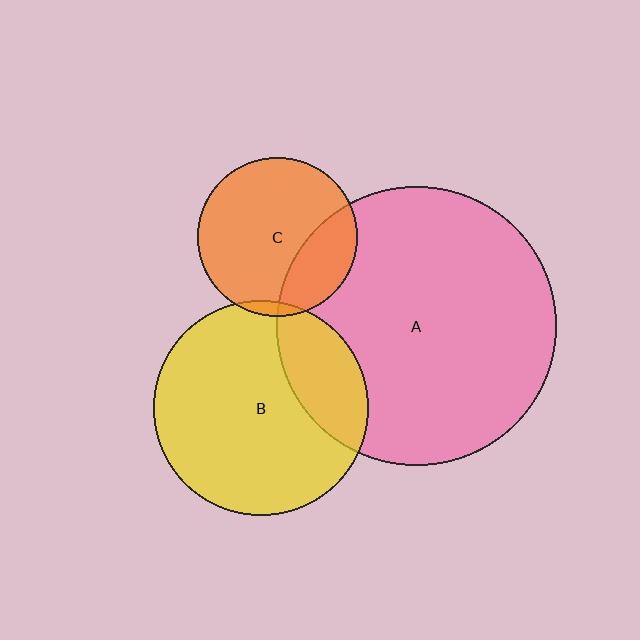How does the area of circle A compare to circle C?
Approximately 3.1 times.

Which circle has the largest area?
Circle A (pink).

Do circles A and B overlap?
Yes.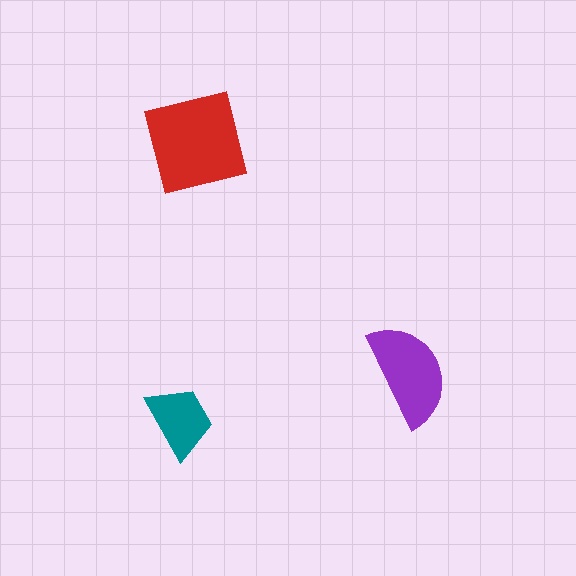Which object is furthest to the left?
The teal trapezoid is leftmost.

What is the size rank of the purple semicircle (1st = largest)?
2nd.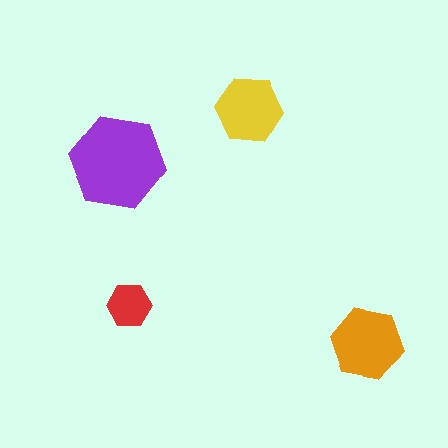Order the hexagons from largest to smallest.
the purple one, the orange one, the yellow one, the red one.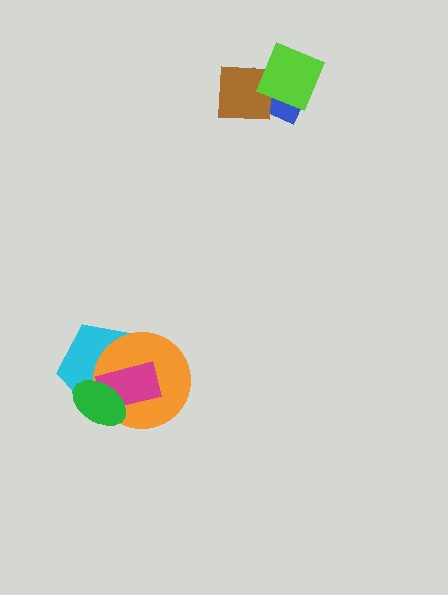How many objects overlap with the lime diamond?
2 objects overlap with the lime diamond.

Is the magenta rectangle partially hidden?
Yes, it is partially covered by another shape.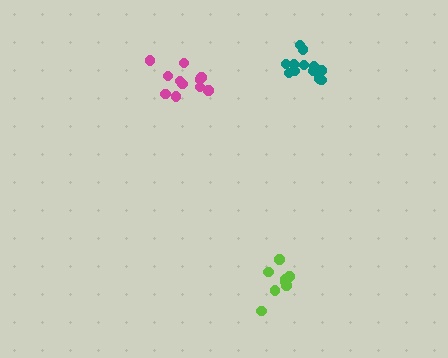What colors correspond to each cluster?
The clusters are colored: lime, magenta, teal.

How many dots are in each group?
Group 1: 9 dots, Group 2: 11 dots, Group 3: 13 dots (33 total).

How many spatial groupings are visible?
There are 3 spatial groupings.